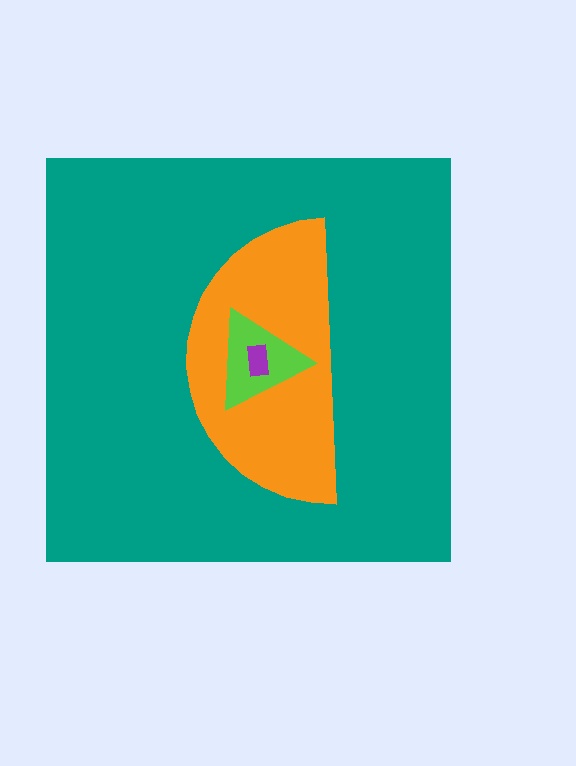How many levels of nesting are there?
4.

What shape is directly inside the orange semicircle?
The lime triangle.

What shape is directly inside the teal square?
The orange semicircle.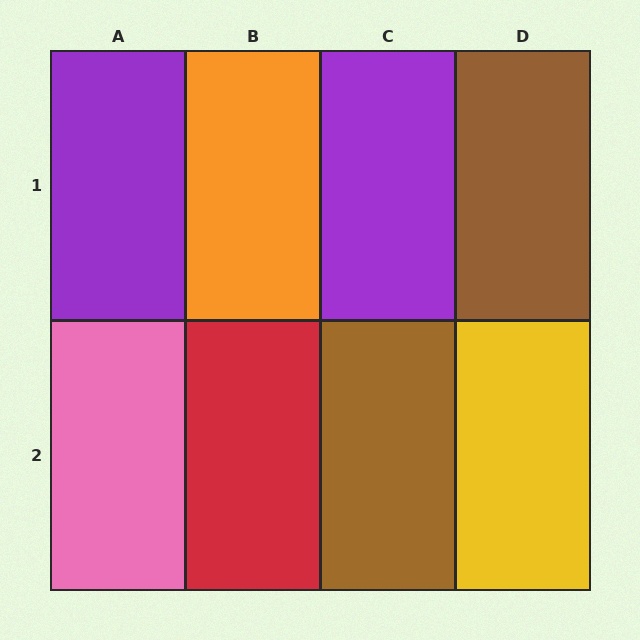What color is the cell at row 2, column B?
Red.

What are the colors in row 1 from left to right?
Purple, orange, purple, brown.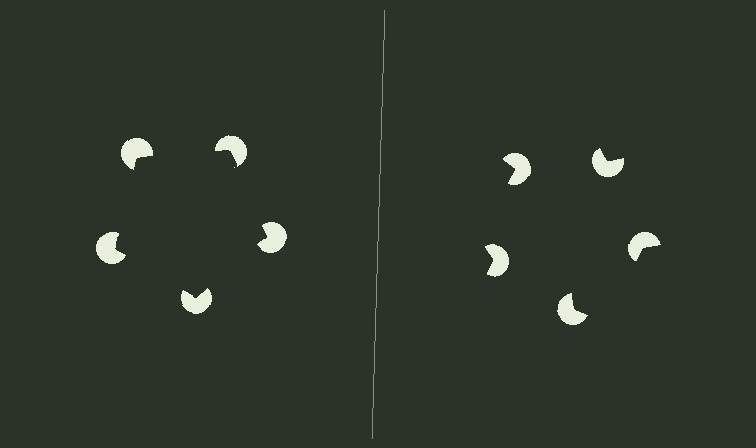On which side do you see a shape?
An illusory pentagon appears on the left side. On the right side the wedge cuts are rotated, so no coherent shape forms.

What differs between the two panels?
The pac-man discs are positioned identically on both sides; only the wedge orientations differ. On the left they align to a pentagon; on the right they are misaligned.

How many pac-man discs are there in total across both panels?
10 — 5 on each side.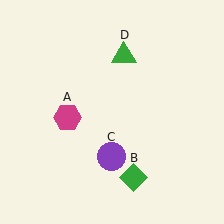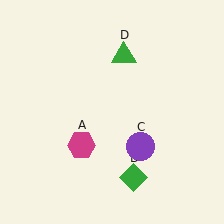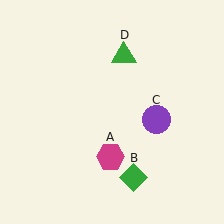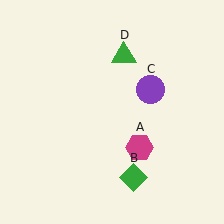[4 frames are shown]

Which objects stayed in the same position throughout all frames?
Green diamond (object B) and green triangle (object D) remained stationary.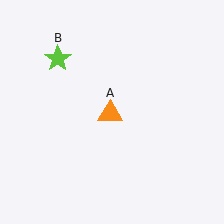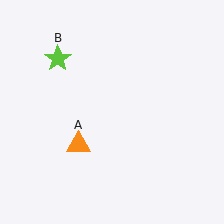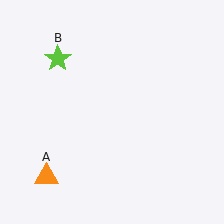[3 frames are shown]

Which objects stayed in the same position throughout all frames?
Lime star (object B) remained stationary.